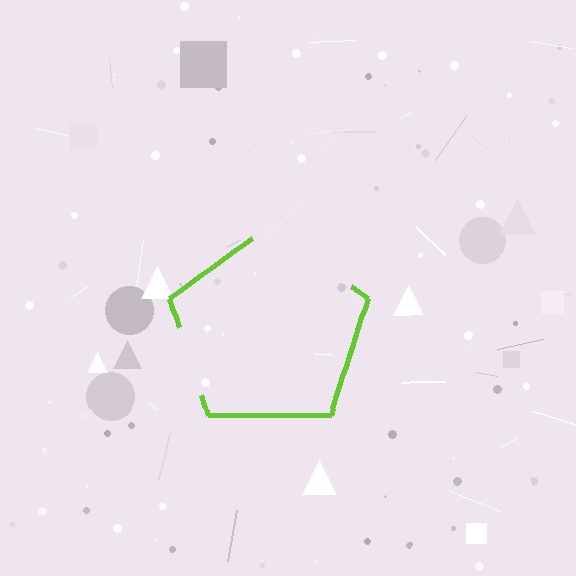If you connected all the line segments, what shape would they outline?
They would outline a pentagon.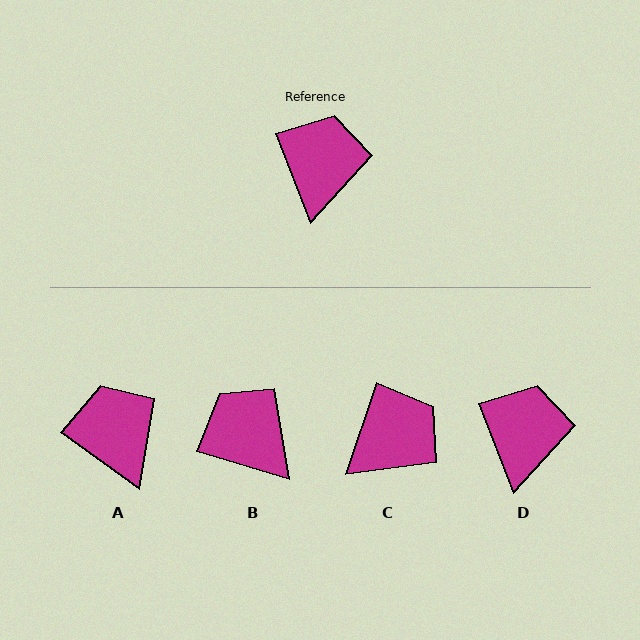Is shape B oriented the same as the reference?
No, it is off by about 52 degrees.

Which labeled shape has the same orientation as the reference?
D.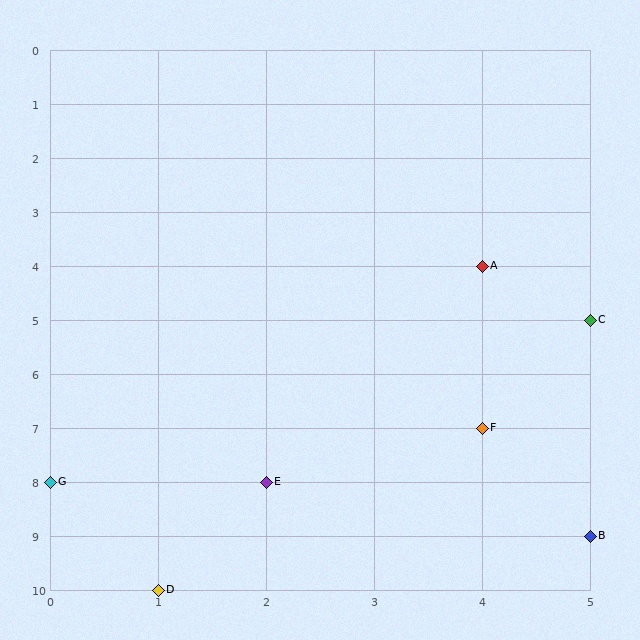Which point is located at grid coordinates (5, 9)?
Point B is at (5, 9).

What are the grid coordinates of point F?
Point F is at grid coordinates (4, 7).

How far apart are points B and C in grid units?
Points B and C are 4 rows apart.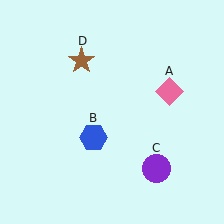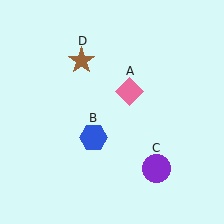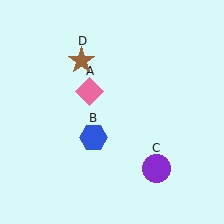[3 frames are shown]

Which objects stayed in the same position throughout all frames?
Blue hexagon (object B) and purple circle (object C) and brown star (object D) remained stationary.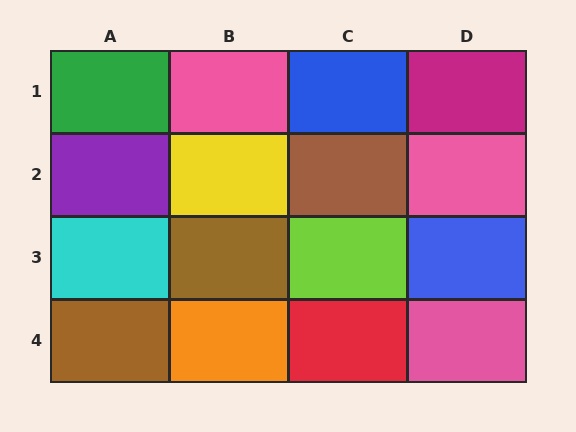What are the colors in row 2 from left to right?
Purple, yellow, brown, pink.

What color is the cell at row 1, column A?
Green.